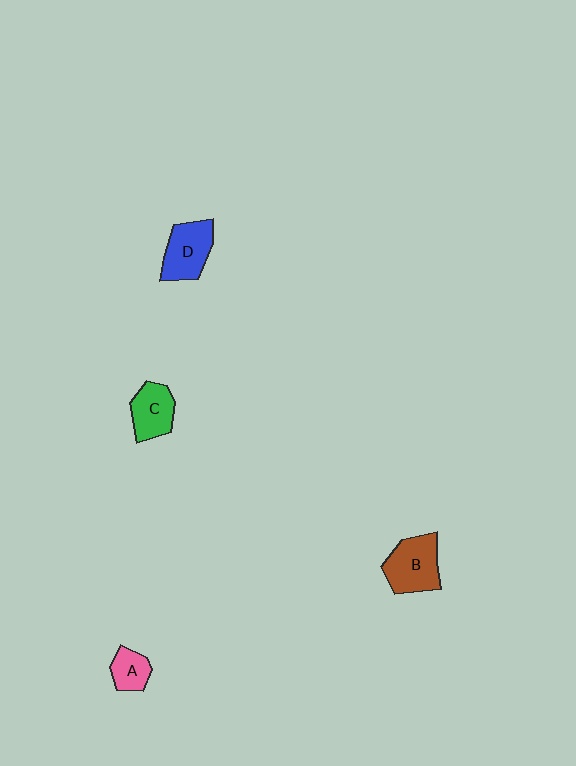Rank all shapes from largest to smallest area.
From largest to smallest: B (brown), D (blue), C (green), A (pink).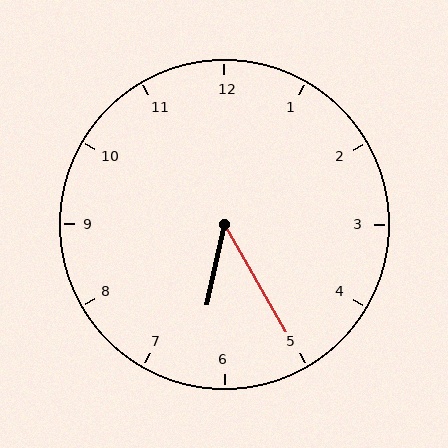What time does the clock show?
6:25.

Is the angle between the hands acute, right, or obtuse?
It is acute.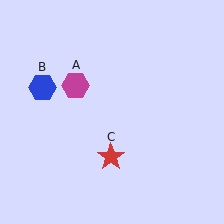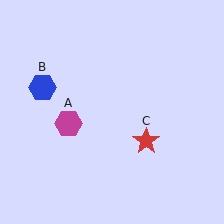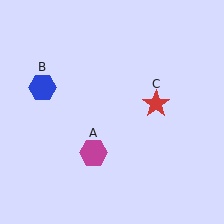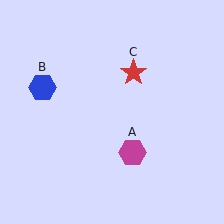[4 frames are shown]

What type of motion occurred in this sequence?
The magenta hexagon (object A), red star (object C) rotated counterclockwise around the center of the scene.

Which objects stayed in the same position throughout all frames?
Blue hexagon (object B) remained stationary.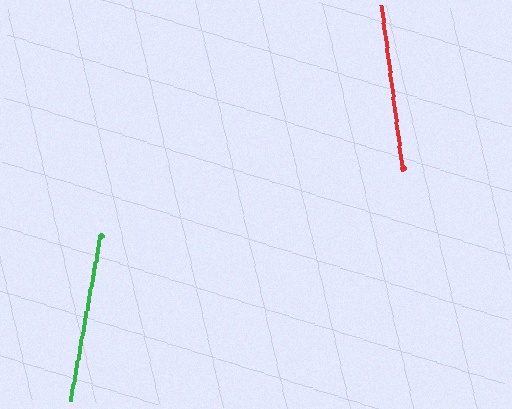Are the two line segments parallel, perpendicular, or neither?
Neither parallel nor perpendicular — they differ by about 18°.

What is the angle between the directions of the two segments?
Approximately 18 degrees.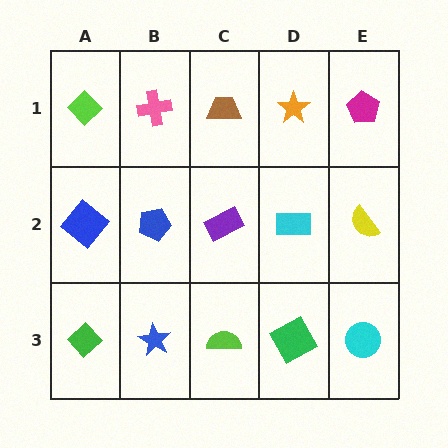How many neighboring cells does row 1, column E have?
2.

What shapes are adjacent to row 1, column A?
A blue diamond (row 2, column A), a pink cross (row 1, column B).